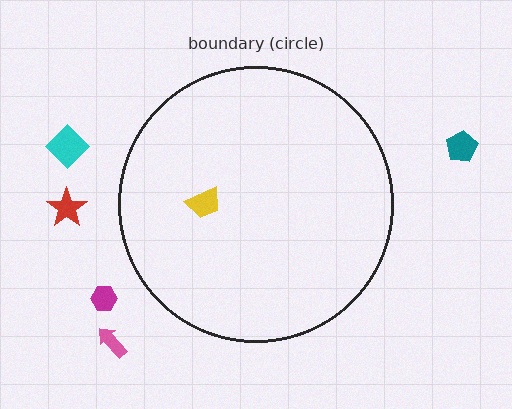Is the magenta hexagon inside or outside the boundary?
Outside.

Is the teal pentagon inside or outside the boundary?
Outside.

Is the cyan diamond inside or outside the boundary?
Outside.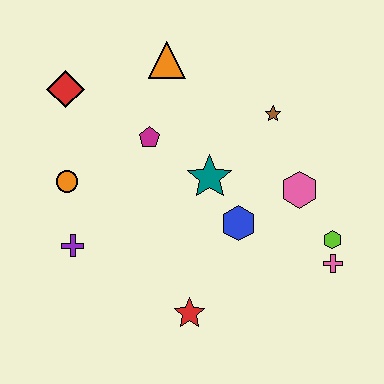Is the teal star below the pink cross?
No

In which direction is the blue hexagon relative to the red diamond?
The blue hexagon is to the right of the red diamond.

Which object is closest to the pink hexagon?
The lime hexagon is closest to the pink hexagon.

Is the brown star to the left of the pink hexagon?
Yes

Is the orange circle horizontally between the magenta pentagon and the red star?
No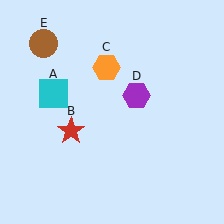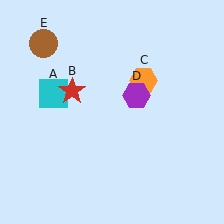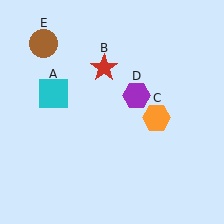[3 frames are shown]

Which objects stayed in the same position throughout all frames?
Cyan square (object A) and purple hexagon (object D) and brown circle (object E) remained stationary.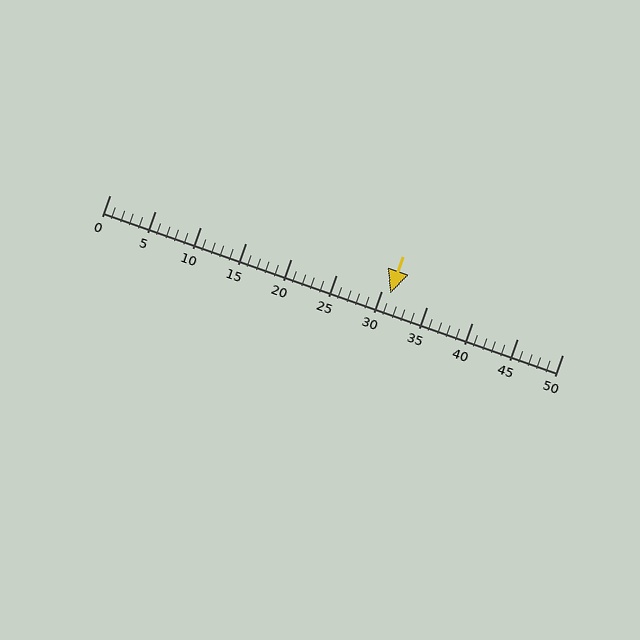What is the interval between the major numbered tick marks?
The major tick marks are spaced 5 units apart.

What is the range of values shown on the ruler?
The ruler shows values from 0 to 50.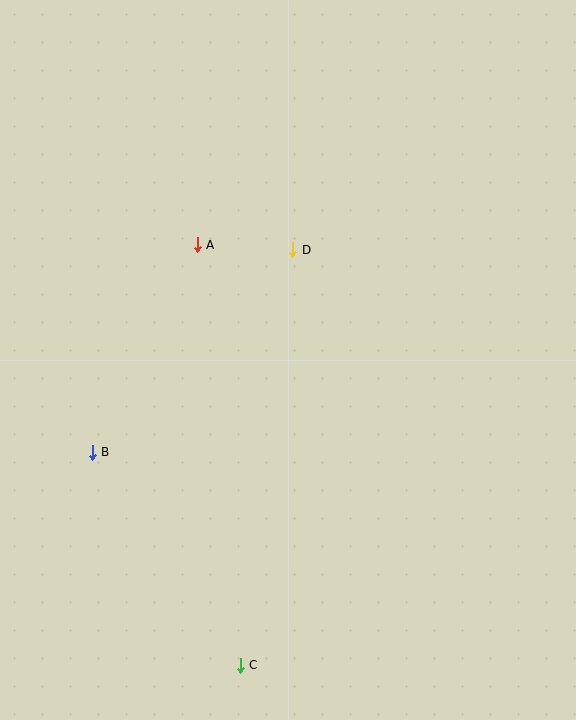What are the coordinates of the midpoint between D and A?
The midpoint between D and A is at (245, 247).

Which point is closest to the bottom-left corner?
Point C is closest to the bottom-left corner.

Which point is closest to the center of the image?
Point D at (293, 250) is closest to the center.